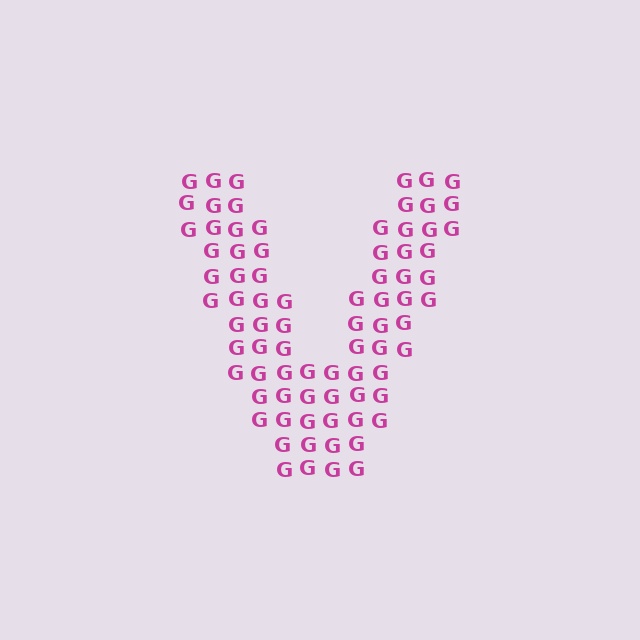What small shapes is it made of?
It is made of small letter G's.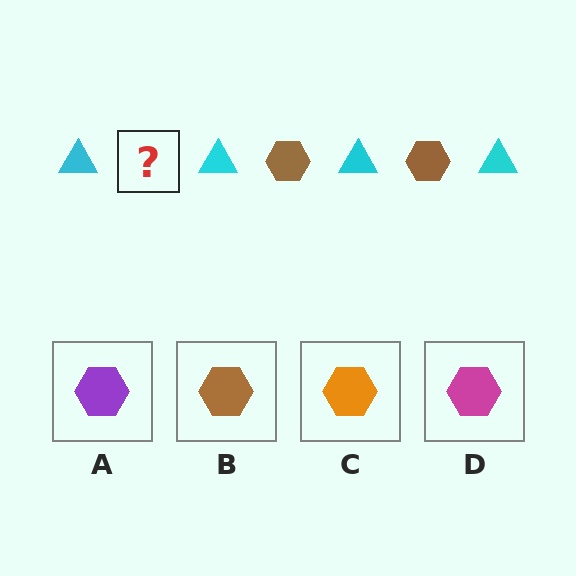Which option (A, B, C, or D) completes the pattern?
B.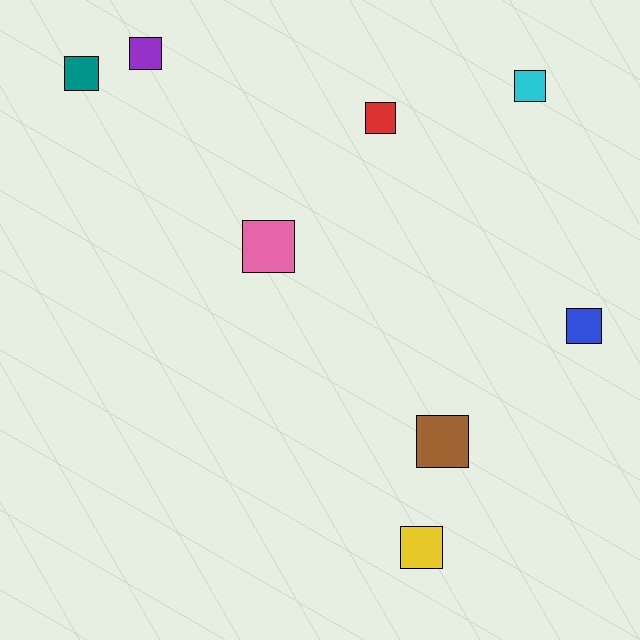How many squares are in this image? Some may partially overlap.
There are 8 squares.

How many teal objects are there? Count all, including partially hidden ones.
There is 1 teal object.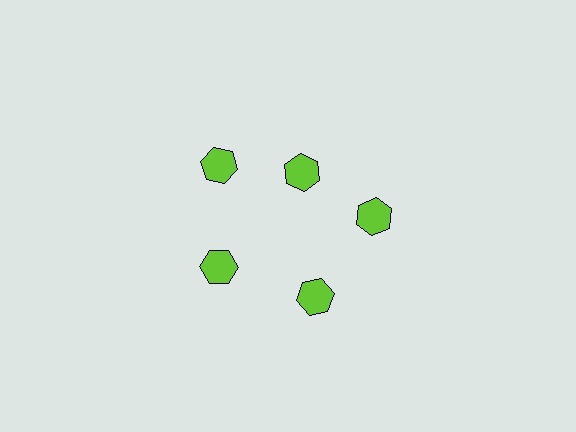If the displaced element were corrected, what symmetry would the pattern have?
It would have 5-fold rotational symmetry — the pattern would map onto itself every 72 degrees.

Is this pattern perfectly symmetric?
No. The 5 lime hexagons are arranged in a ring, but one element near the 1 o'clock position is pulled inward toward the center, breaking the 5-fold rotational symmetry.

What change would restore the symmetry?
The symmetry would be restored by moving it outward, back onto the ring so that all 5 hexagons sit at equal angles and equal distance from the center.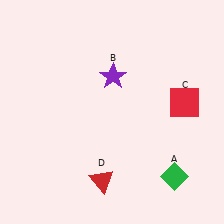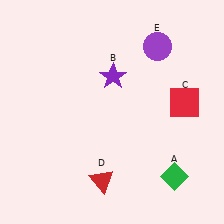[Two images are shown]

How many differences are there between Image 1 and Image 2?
There is 1 difference between the two images.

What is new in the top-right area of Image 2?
A purple circle (E) was added in the top-right area of Image 2.